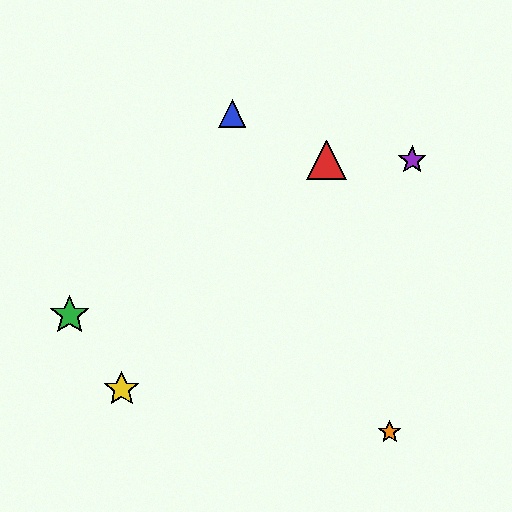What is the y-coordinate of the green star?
The green star is at y≈315.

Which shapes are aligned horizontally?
The red triangle, the purple star are aligned horizontally.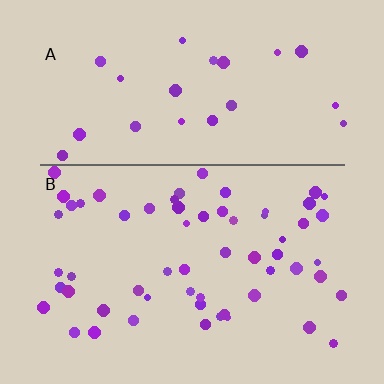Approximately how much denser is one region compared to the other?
Approximately 2.4× — region B over region A.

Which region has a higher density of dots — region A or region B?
B (the bottom).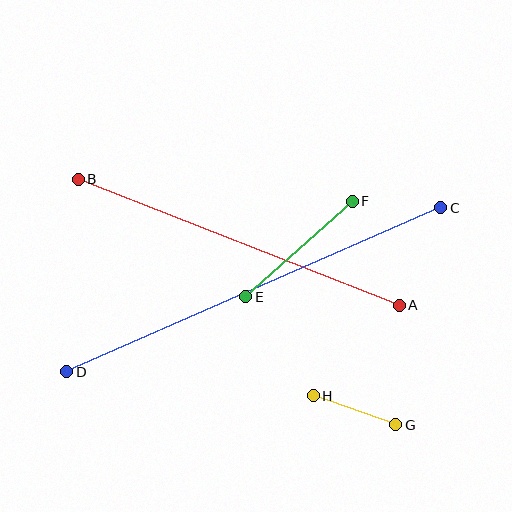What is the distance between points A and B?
The distance is approximately 345 pixels.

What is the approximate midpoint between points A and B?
The midpoint is at approximately (239, 242) pixels.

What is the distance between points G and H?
The distance is approximately 87 pixels.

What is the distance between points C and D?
The distance is approximately 408 pixels.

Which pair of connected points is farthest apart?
Points C and D are farthest apart.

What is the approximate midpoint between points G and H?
The midpoint is at approximately (355, 410) pixels.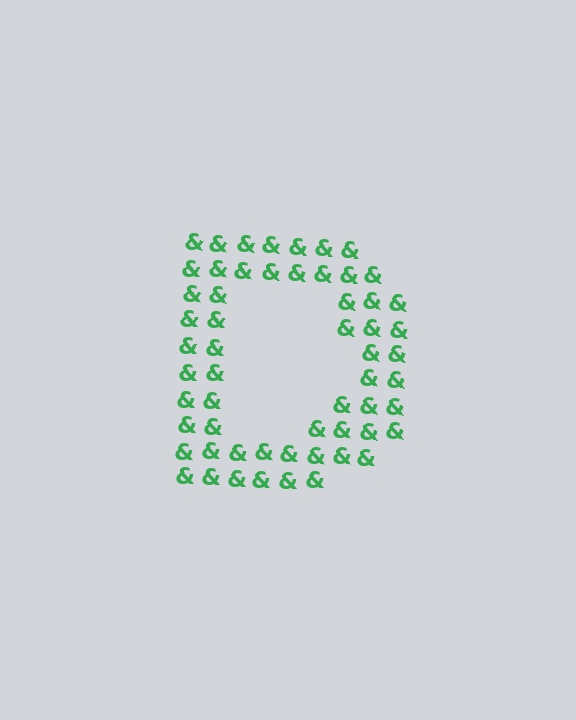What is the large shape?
The large shape is the letter D.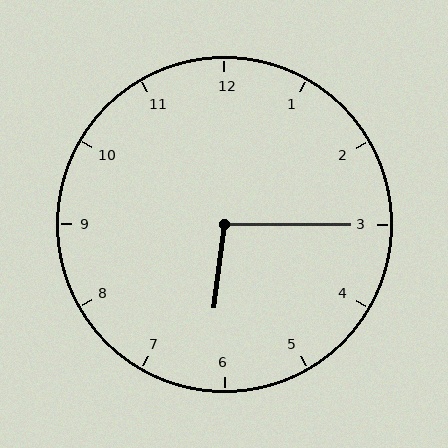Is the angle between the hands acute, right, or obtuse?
It is obtuse.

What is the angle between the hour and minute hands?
Approximately 98 degrees.